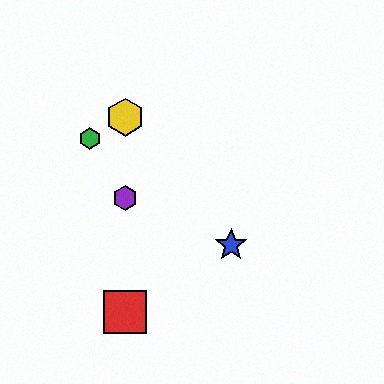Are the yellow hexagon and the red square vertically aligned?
Yes, both are at x≈125.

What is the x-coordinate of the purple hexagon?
The purple hexagon is at x≈125.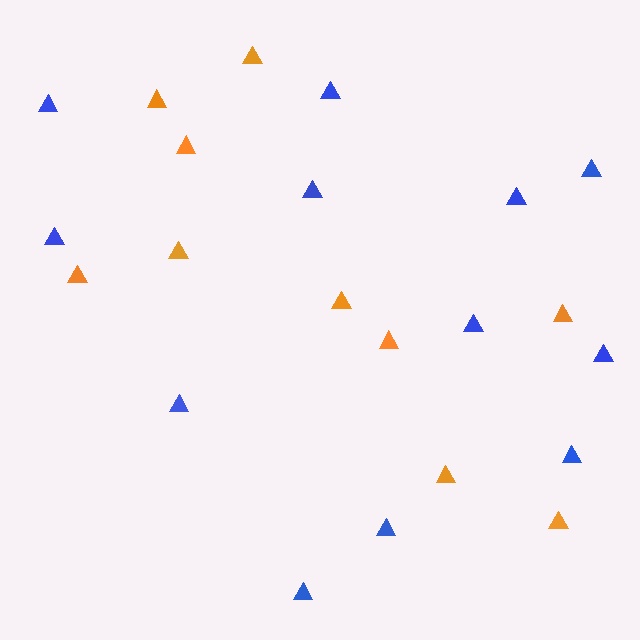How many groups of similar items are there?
There are 2 groups: one group of orange triangles (10) and one group of blue triangles (12).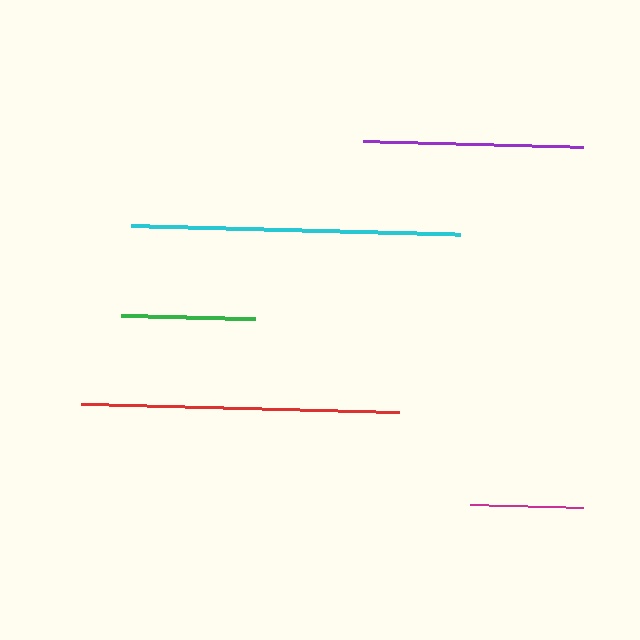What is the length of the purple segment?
The purple segment is approximately 220 pixels long.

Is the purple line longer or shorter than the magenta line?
The purple line is longer than the magenta line.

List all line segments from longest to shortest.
From longest to shortest: cyan, red, purple, green, magenta.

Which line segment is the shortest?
The magenta line is the shortest at approximately 113 pixels.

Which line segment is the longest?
The cyan line is the longest at approximately 329 pixels.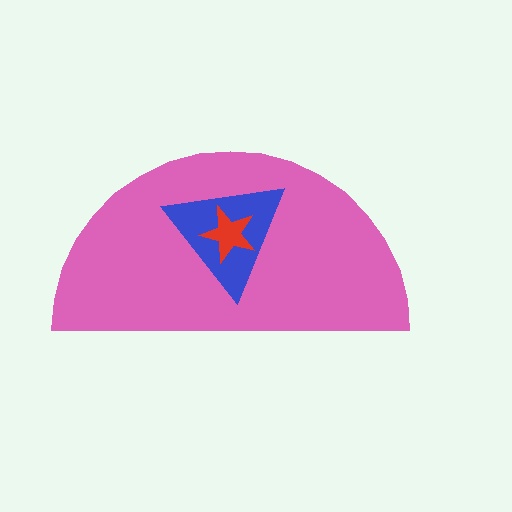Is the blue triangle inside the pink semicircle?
Yes.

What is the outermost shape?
The pink semicircle.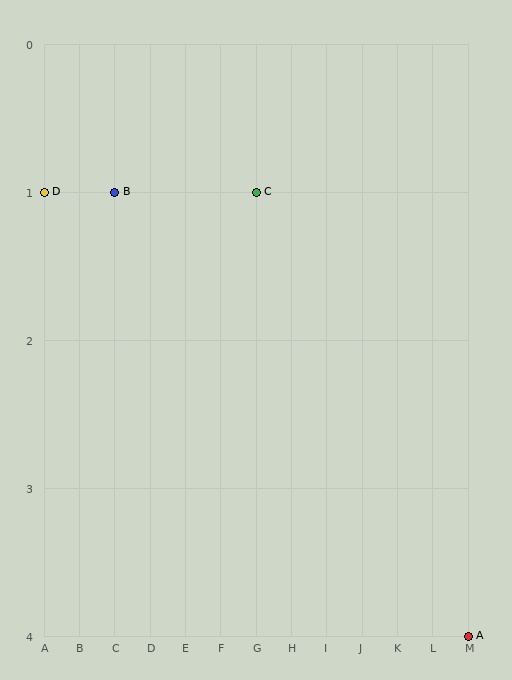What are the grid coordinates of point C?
Point C is at grid coordinates (G, 1).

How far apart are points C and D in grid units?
Points C and D are 6 columns apart.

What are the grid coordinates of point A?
Point A is at grid coordinates (M, 4).